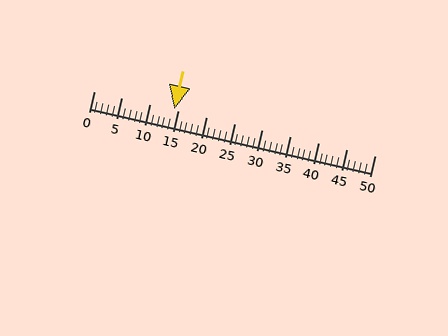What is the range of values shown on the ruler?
The ruler shows values from 0 to 50.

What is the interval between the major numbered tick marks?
The major tick marks are spaced 5 units apart.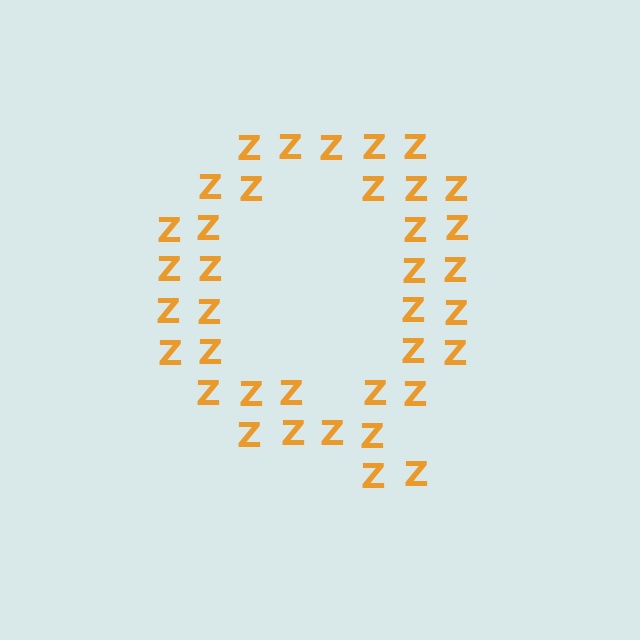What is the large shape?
The large shape is the letter Q.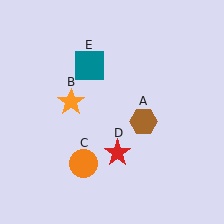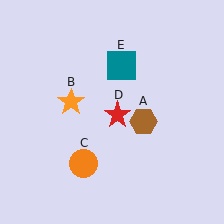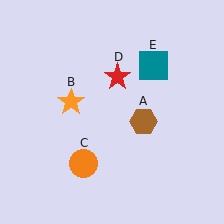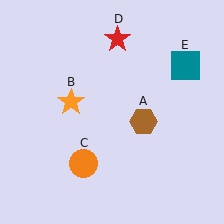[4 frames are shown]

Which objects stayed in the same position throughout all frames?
Brown hexagon (object A) and orange star (object B) and orange circle (object C) remained stationary.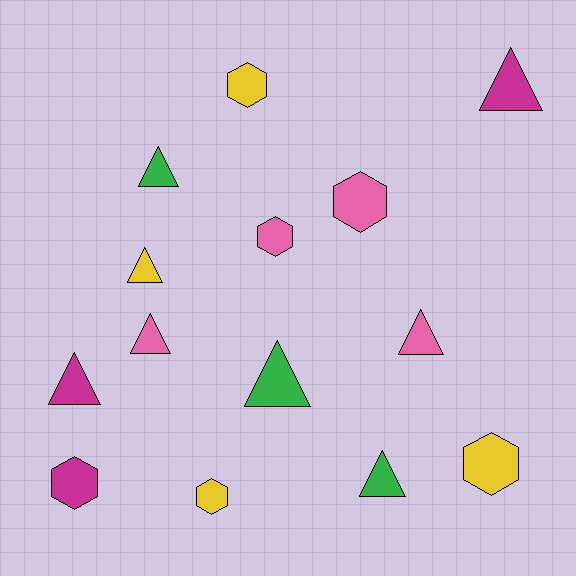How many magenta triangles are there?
There are 2 magenta triangles.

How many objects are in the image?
There are 14 objects.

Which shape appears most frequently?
Triangle, with 8 objects.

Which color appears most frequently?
Yellow, with 4 objects.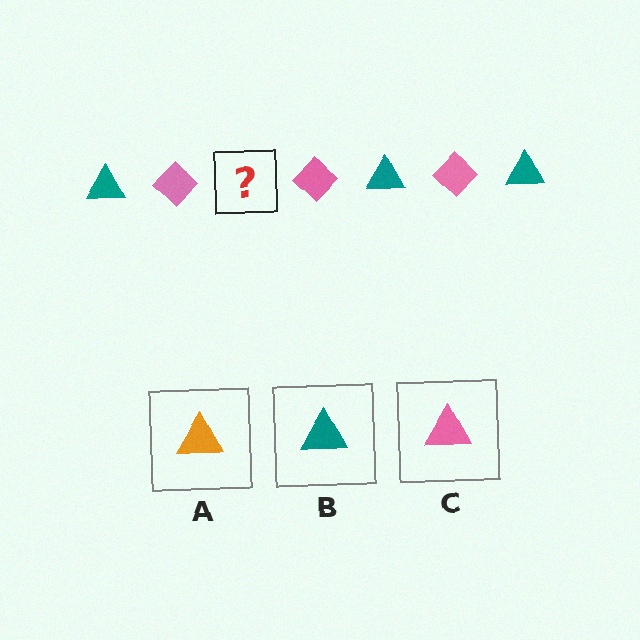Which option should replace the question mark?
Option B.